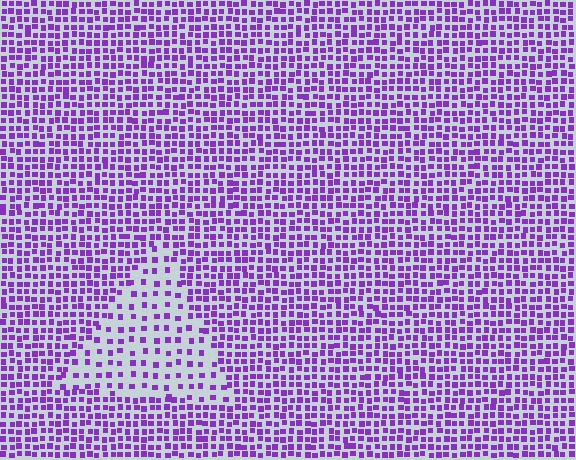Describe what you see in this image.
The image contains small purple elements arranged at two different densities. A triangle-shaped region is visible where the elements are less densely packed than the surrounding area.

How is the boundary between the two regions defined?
The boundary is defined by a change in element density (approximately 2.2x ratio). All elements are the same color, size, and shape.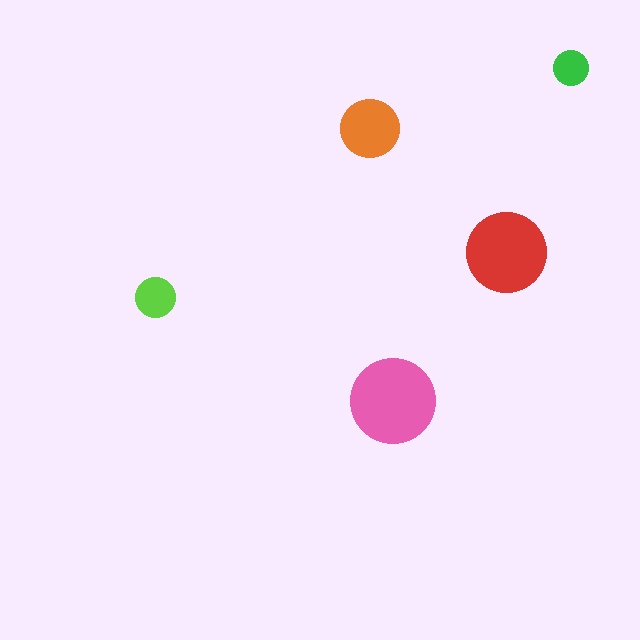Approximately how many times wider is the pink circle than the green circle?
About 2.5 times wider.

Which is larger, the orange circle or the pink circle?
The pink one.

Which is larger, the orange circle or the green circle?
The orange one.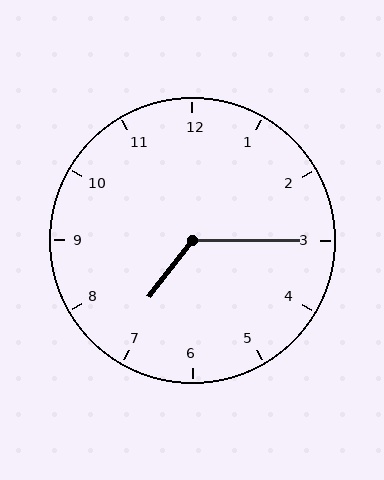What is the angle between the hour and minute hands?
Approximately 128 degrees.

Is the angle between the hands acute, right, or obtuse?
It is obtuse.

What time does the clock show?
7:15.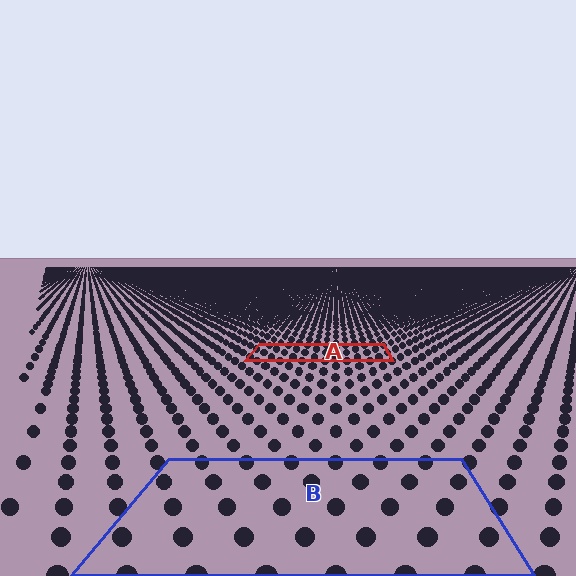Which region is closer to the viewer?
Region B is closer. The texture elements there are larger and more spread out.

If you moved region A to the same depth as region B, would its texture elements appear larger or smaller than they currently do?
They would appear larger. At a closer depth, the same texture elements are projected at a bigger on-screen size.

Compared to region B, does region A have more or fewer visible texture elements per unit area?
Region A has more texture elements per unit area — they are packed more densely because it is farther away.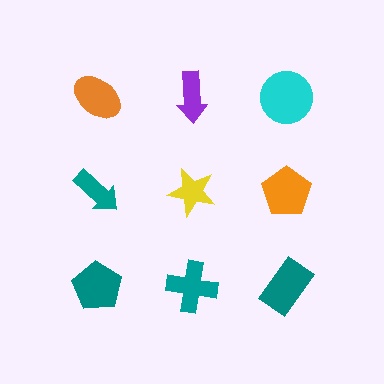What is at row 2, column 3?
An orange pentagon.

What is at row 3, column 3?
A teal rectangle.